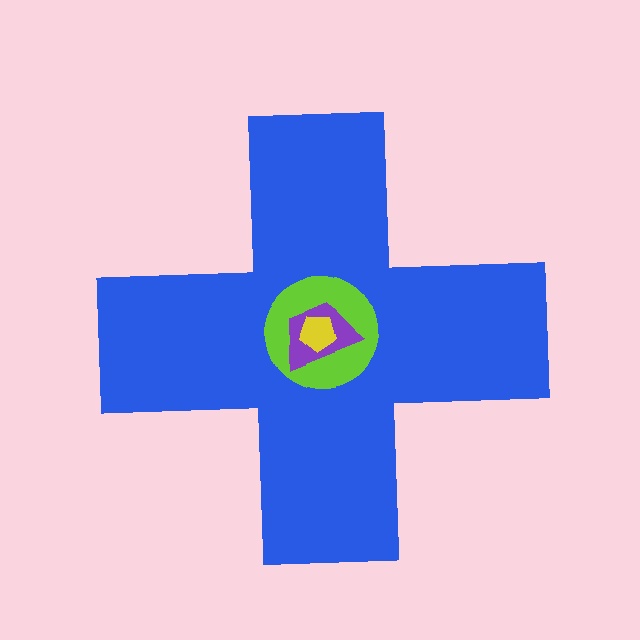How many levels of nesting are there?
4.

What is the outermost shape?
The blue cross.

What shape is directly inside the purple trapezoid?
The yellow pentagon.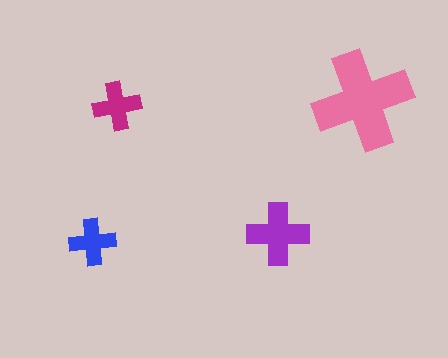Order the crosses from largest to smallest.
the pink one, the purple one, the magenta one, the blue one.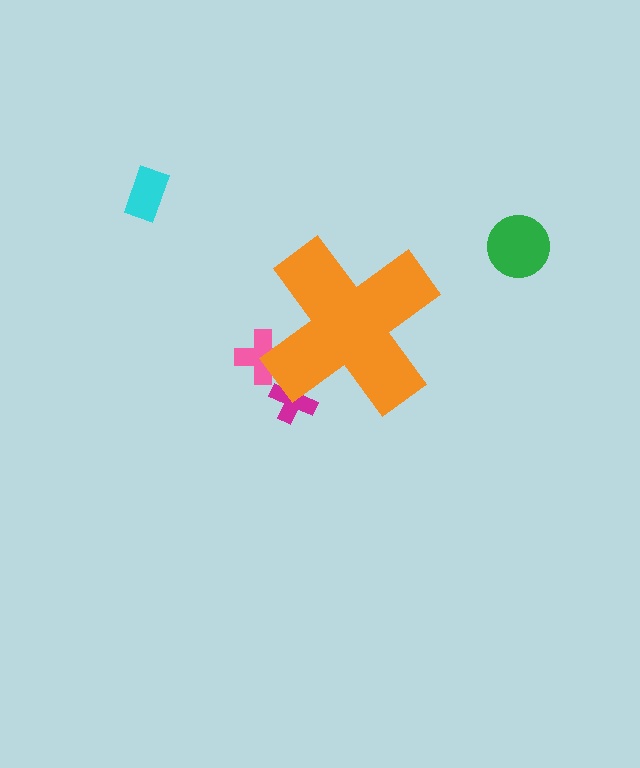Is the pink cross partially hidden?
Yes, the pink cross is partially hidden behind the orange cross.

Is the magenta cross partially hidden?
Yes, the magenta cross is partially hidden behind the orange cross.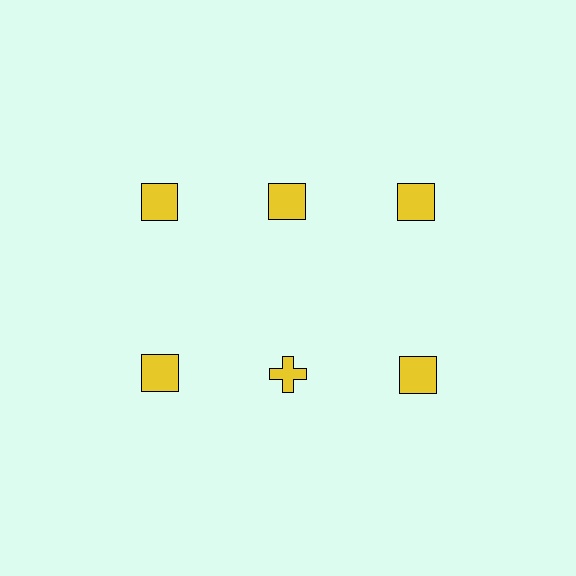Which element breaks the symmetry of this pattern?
The yellow cross in the second row, second from left column breaks the symmetry. All other shapes are yellow squares.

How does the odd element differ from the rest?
It has a different shape: cross instead of square.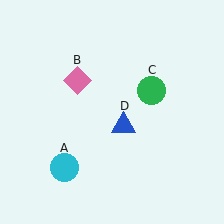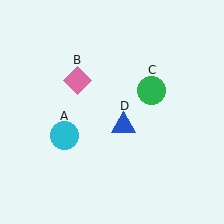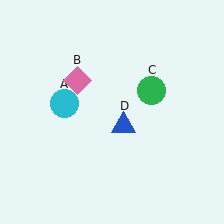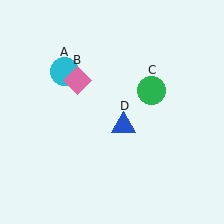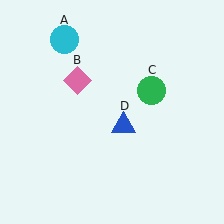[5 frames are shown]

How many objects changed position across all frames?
1 object changed position: cyan circle (object A).